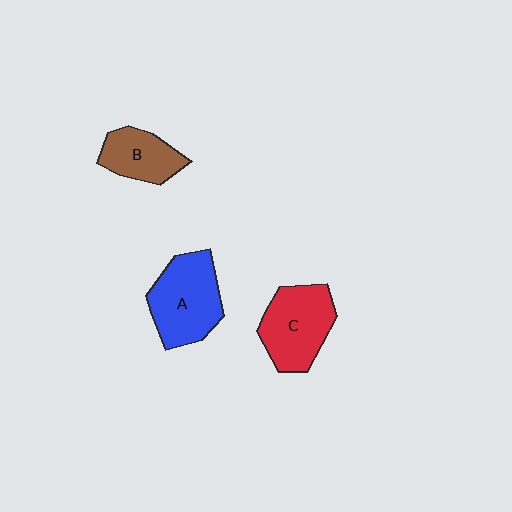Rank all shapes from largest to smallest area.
From largest to smallest: A (blue), C (red), B (brown).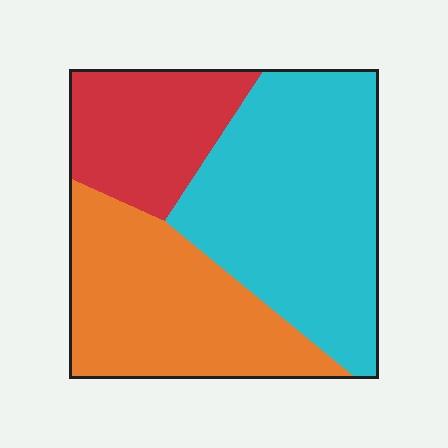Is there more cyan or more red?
Cyan.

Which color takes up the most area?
Cyan, at roughly 45%.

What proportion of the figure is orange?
Orange takes up between a quarter and a half of the figure.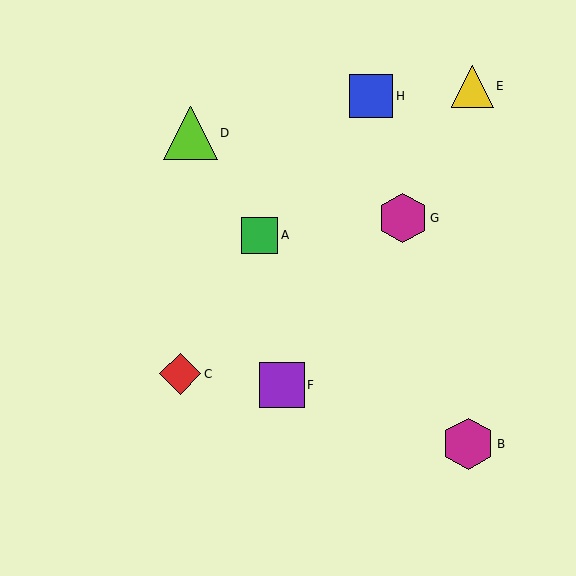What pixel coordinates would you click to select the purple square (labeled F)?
Click at (282, 385) to select the purple square F.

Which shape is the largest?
The lime triangle (labeled D) is the largest.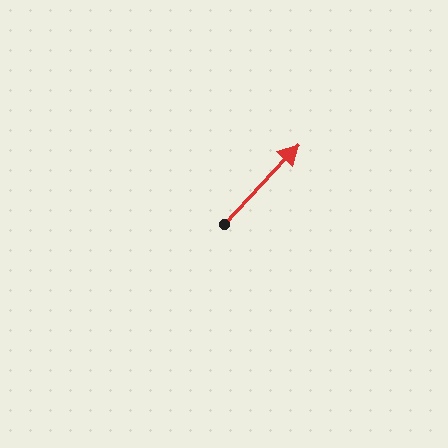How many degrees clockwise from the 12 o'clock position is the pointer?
Approximately 43 degrees.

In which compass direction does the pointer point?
Northeast.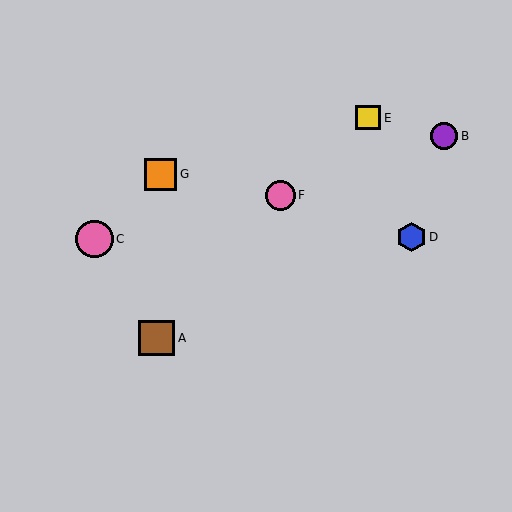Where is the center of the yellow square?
The center of the yellow square is at (368, 118).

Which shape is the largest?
The pink circle (labeled C) is the largest.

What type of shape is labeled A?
Shape A is a brown square.